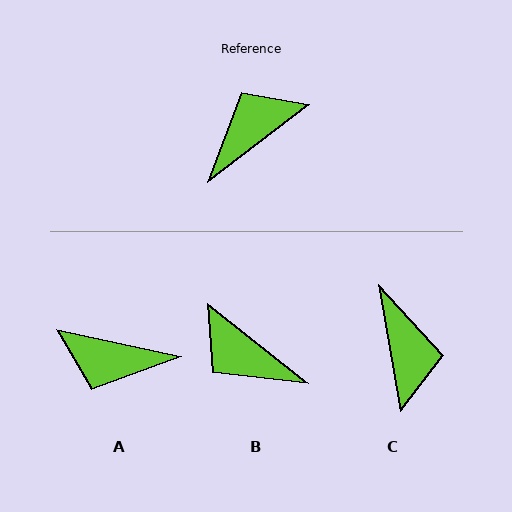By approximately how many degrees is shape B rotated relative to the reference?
Approximately 104 degrees counter-clockwise.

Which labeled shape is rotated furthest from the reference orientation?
A, about 131 degrees away.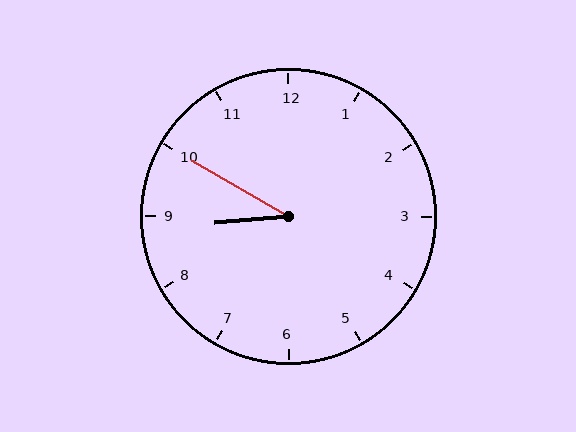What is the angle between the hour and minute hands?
Approximately 35 degrees.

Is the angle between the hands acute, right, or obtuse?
It is acute.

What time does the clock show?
8:50.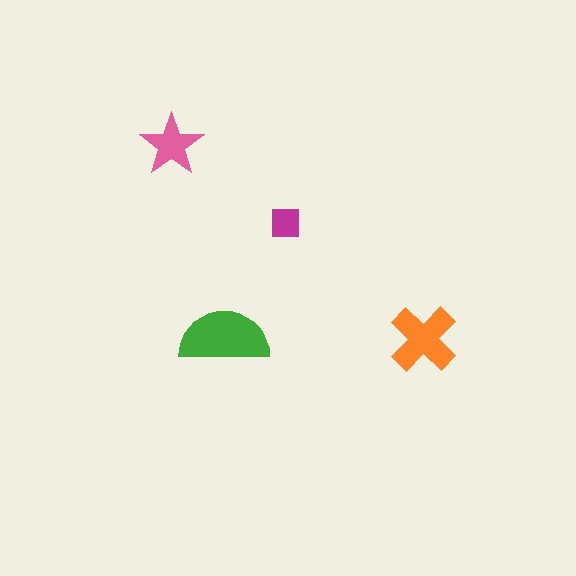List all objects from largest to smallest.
The green semicircle, the orange cross, the pink star, the magenta square.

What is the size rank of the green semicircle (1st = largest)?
1st.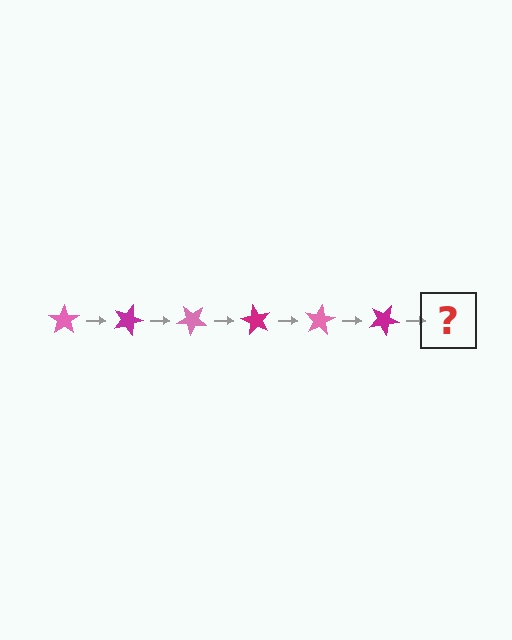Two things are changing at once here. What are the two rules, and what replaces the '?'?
The two rules are that it rotates 20 degrees each step and the color cycles through pink and magenta. The '?' should be a pink star, rotated 120 degrees from the start.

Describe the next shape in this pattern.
It should be a pink star, rotated 120 degrees from the start.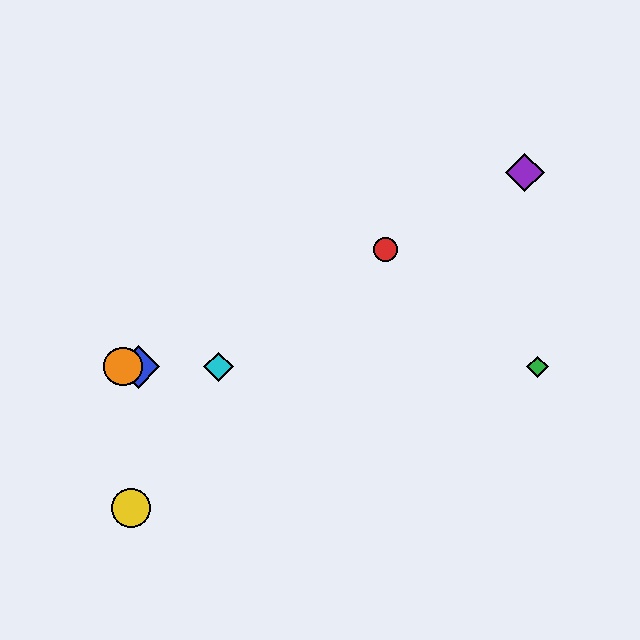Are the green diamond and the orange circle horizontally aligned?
Yes, both are at y≈367.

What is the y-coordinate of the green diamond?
The green diamond is at y≈367.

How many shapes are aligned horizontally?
4 shapes (the blue diamond, the green diamond, the orange circle, the cyan diamond) are aligned horizontally.